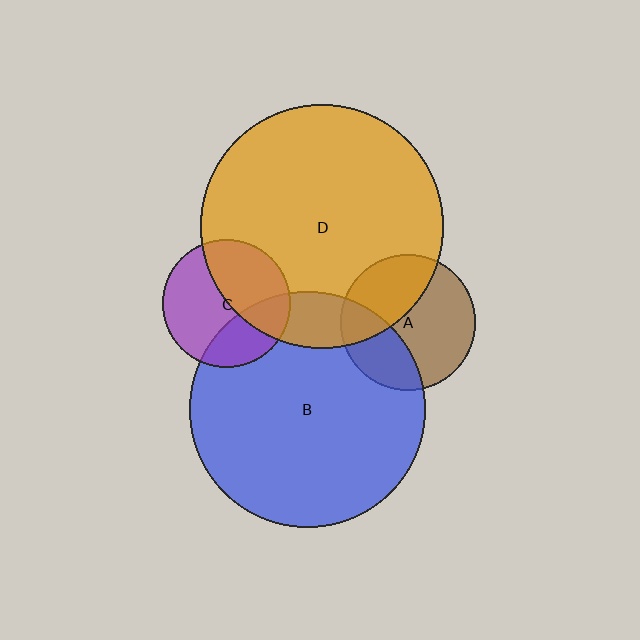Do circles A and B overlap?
Yes.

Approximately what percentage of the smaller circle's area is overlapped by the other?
Approximately 30%.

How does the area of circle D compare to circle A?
Approximately 3.2 times.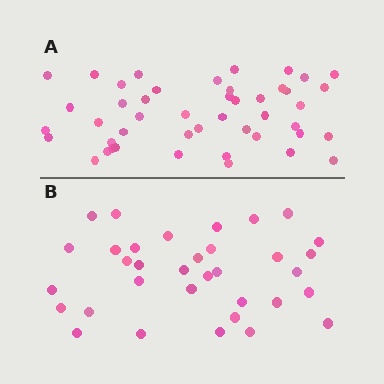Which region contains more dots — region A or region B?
Region A (the top region) has more dots.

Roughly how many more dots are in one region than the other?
Region A has roughly 12 or so more dots than region B.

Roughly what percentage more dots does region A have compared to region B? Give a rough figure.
About 35% more.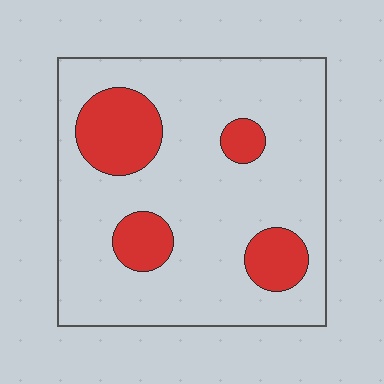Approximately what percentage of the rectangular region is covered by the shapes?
Approximately 20%.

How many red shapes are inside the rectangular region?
4.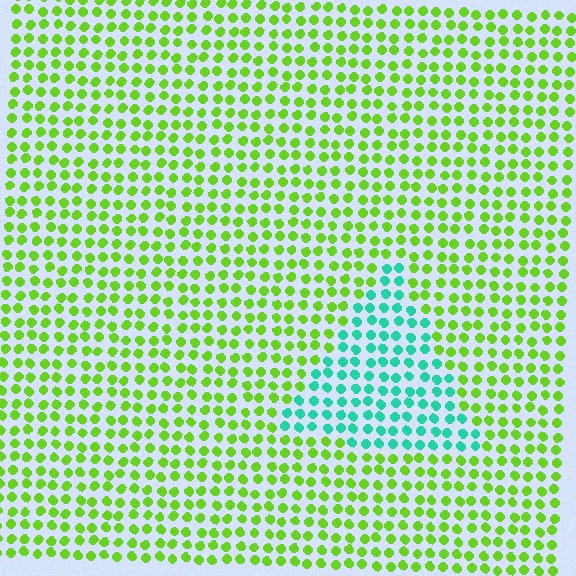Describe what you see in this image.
The image is filled with small lime elements in a uniform arrangement. A triangle-shaped region is visible where the elements are tinted to a slightly different hue, forming a subtle color boundary.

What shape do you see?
I see a triangle.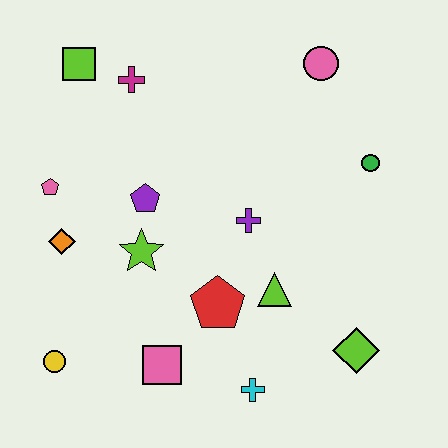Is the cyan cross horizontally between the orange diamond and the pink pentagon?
No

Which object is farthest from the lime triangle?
The lime square is farthest from the lime triangle.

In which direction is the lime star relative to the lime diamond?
The lime star is to the left of the lime diamond.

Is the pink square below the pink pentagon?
Yes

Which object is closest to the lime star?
The purple pentagon is closest to the lime star.